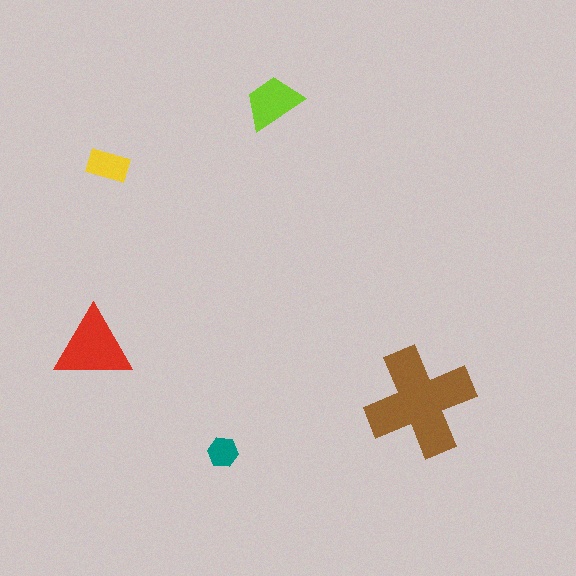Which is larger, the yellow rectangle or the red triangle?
The red triangle.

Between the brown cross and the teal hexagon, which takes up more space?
The brown cross.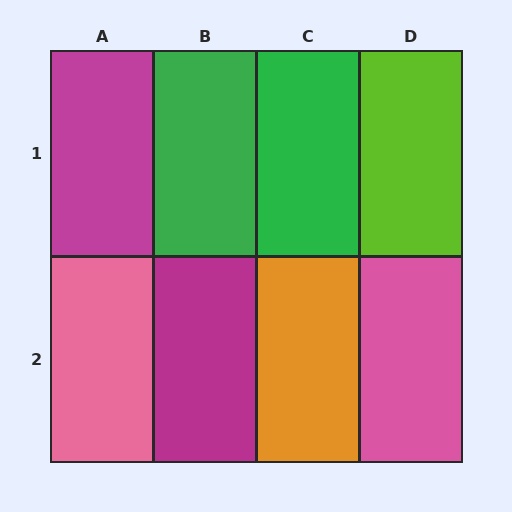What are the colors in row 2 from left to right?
Pink, magenta, orange, pink.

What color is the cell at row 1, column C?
Green.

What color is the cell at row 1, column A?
Magenta.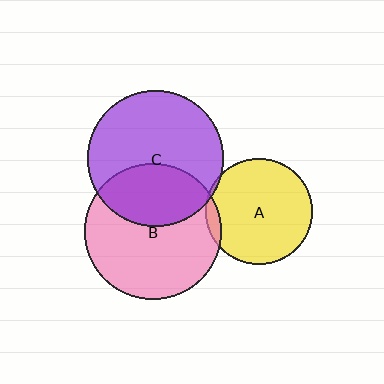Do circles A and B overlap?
Yes.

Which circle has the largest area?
Circle B (pink).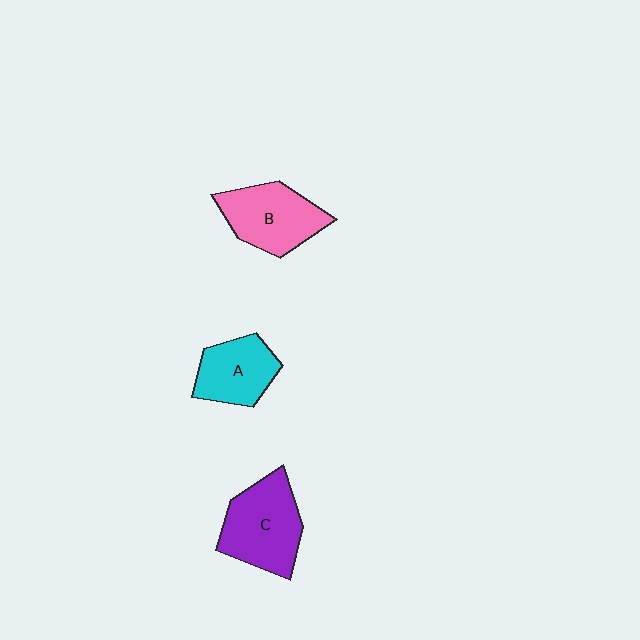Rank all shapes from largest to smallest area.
From largest to smallest: C (purple), B (pink), A (cyan).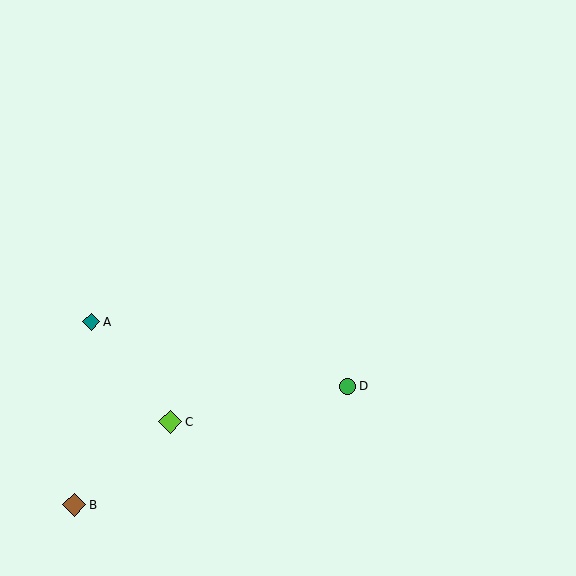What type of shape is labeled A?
Shape A is a teal diamond.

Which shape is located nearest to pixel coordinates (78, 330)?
The teal diamond (labeled A) at (91, 322) is nearest to that location.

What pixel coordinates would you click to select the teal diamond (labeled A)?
Click at (91, 322) to select the teal diamond A.